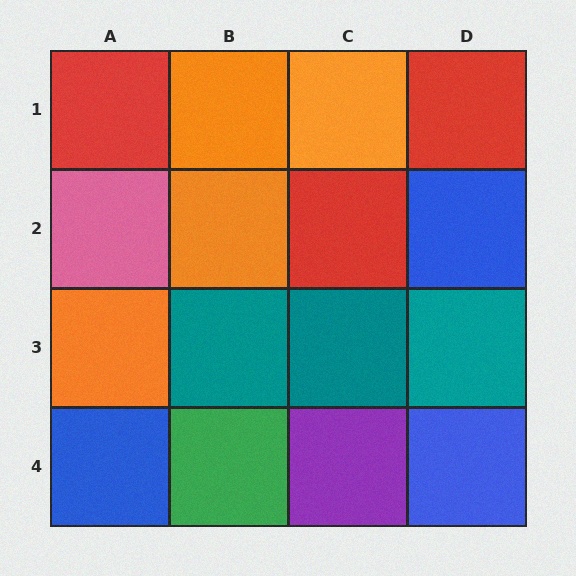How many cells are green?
1 cell is green.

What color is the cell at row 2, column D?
Blue.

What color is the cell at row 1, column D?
Red.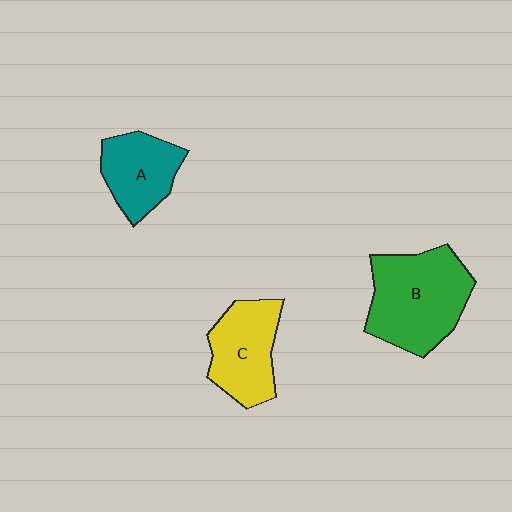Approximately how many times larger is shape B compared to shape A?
Approximately 1.6 times.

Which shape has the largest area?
Shape B (green).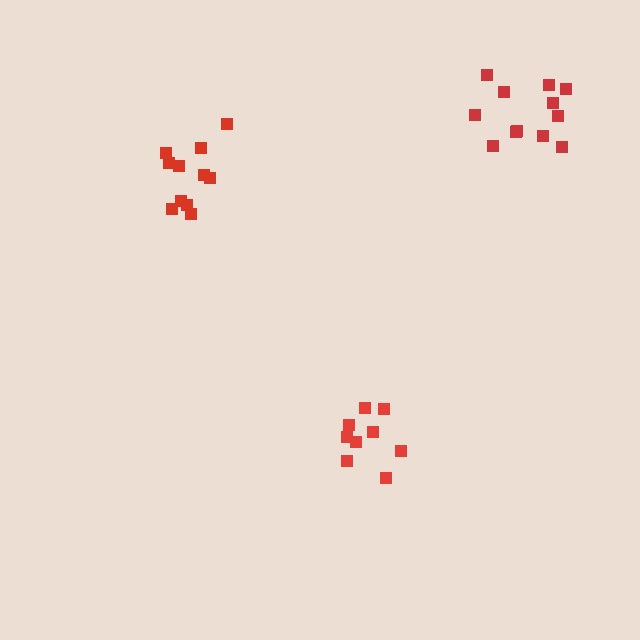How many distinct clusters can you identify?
There are 3 distinct clusters.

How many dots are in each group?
Group 1: 11 dots, Group 2: 12 dots, Group 3: 9 dots (32 total).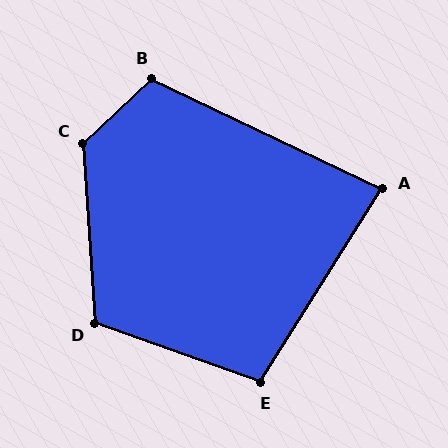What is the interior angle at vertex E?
Approximately 102 degrees (obtuse).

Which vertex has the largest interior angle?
C, at approximately 129 degrees.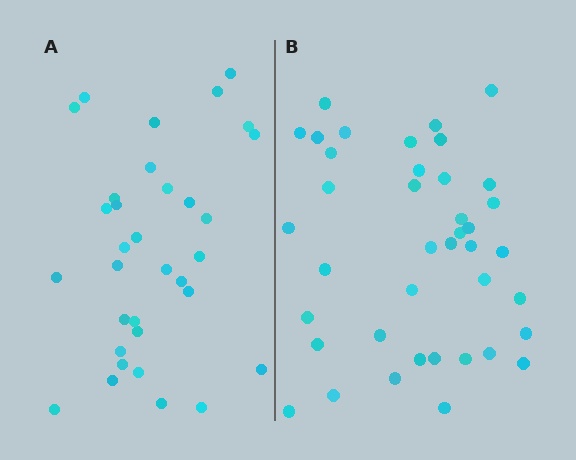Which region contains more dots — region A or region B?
Region B (the right region) has more dots.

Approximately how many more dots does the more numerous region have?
Region B has roughly 8 or so more dots than region A.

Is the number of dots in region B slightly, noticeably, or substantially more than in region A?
Region B has only slightly more — the two regions are fairly close. The ratio is roughly 1.2 to 1.